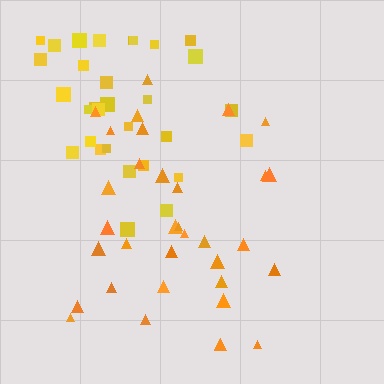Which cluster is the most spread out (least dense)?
Yellow.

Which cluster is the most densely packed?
Orange.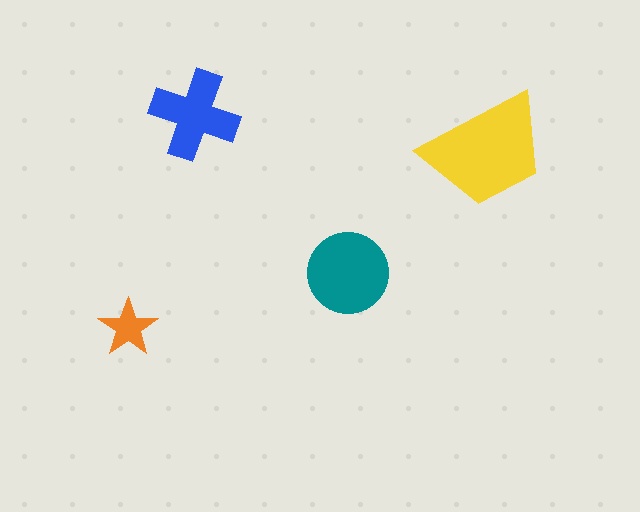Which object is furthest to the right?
The yellow trapezoid is rightmost.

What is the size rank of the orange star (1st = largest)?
4th.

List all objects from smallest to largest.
The orange star, the blue cross, the teal circle, the yellow trapezoid.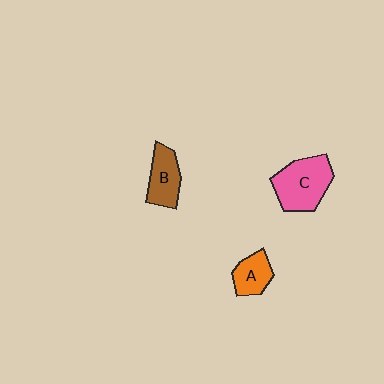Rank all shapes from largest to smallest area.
From largest to smallest: C (pink), B (brown), A (orange).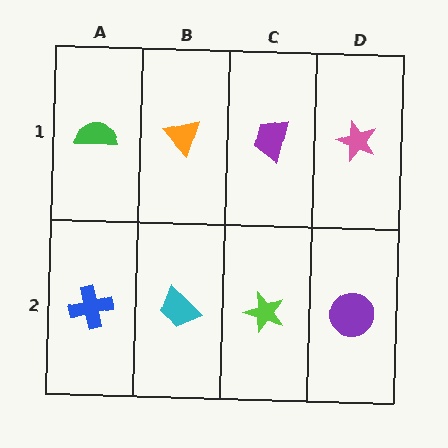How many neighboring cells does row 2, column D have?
2.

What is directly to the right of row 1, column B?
A purple trapezoid.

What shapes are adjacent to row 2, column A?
A green semicircle (row 1, column A), a cyan trapezoid (row 2, column B).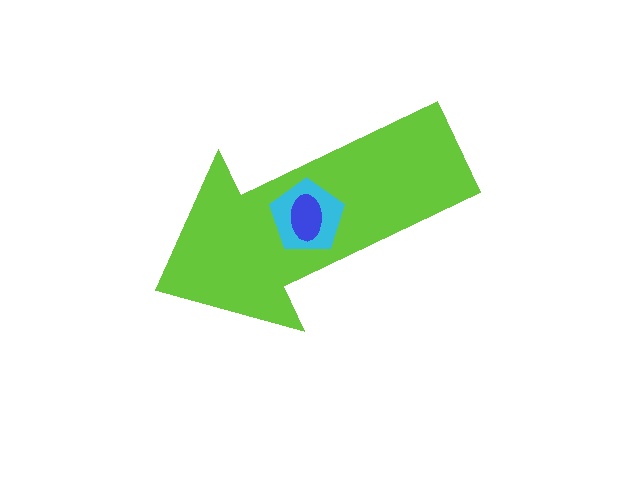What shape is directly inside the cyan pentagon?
The blue ellipse.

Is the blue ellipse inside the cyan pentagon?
Yes.